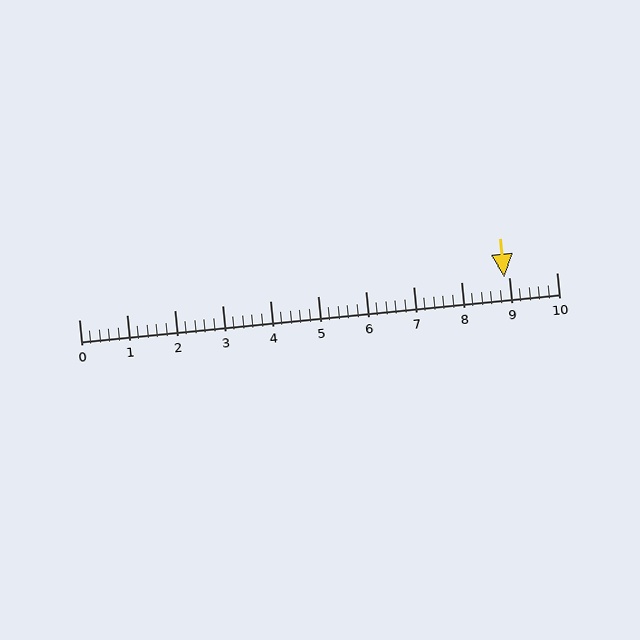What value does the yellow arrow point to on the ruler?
The yellow arrow points to approximately 8.9.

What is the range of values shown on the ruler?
The ruler shows values from 0 to 10.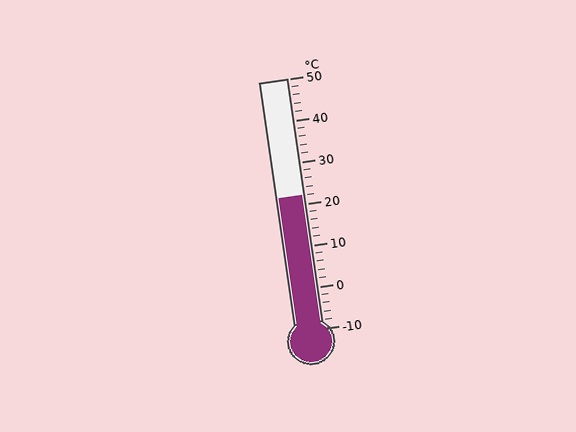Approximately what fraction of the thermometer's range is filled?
The thermometer is filled to approximately 55% of its range.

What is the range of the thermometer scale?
The thermometer scale ranges from -10°C to 50°C.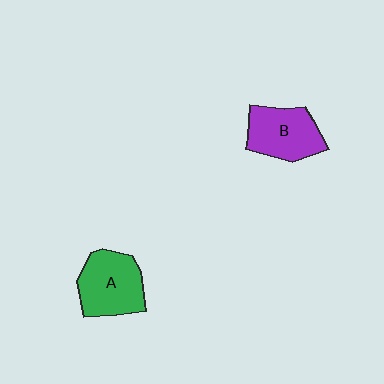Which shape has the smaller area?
Shape B (purple).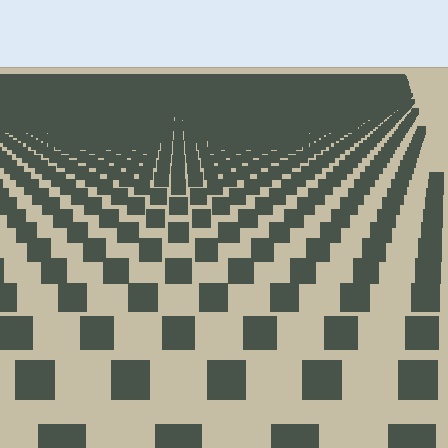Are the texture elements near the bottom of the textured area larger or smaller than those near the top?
Larger. Near the bottom, elements are closer to the viewer and appear at a bigger on-screen size.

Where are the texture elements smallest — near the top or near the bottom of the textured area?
Near the top.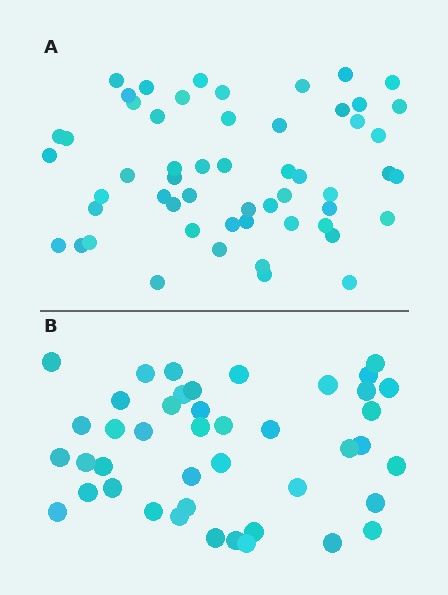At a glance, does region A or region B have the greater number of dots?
Region A (the top region) has more dots.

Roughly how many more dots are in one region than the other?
Region A has roughly 12 or so more dots than region B.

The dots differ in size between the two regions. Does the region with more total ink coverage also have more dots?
No. Region B has more total ink coverage because its dots are larger, but region A actually contains more individual dots. Total area can be misleading — the number of items is what matters here.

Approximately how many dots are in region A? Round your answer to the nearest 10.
About 60 dots. (The exact count is 55, which rounds to 60.)